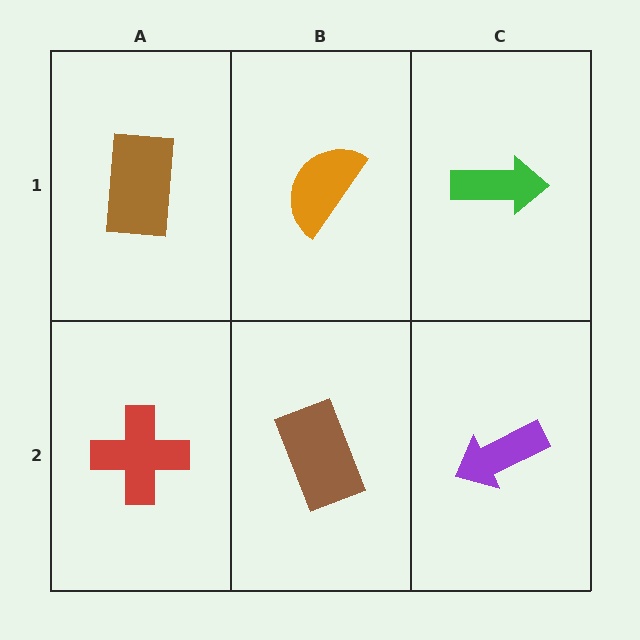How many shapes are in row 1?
3 shapes.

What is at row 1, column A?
A brown rectangle.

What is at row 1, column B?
An orange semicircle.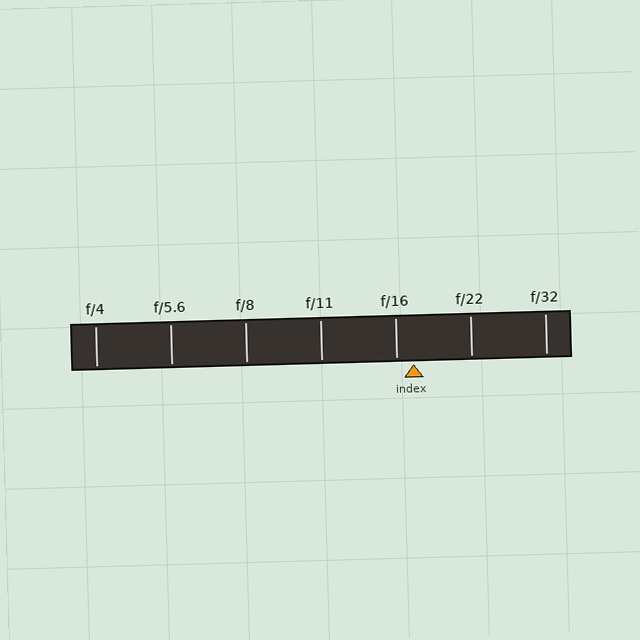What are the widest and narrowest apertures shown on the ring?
The widest aperture shown is f/4 and the narrowest is f/32.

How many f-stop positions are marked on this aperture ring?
There are 7 f-stop positions marked.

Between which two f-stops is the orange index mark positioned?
The index mark is between f/16 and f/22.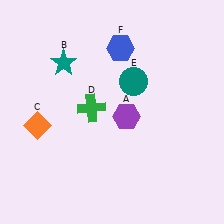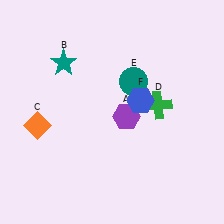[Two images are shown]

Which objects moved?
The objects that moved are: the green cross (D), the blue hexagon (F).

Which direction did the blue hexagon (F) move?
The blue hexagon (F) moved down.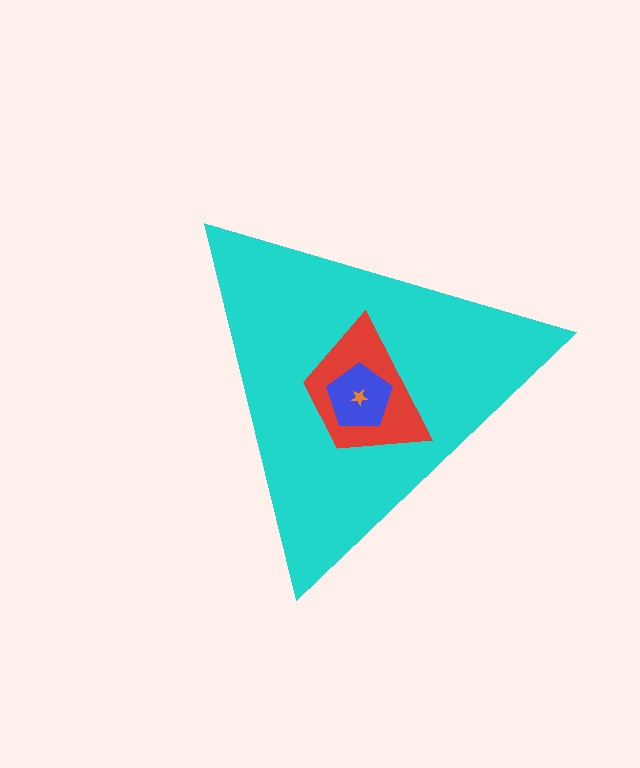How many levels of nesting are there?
4.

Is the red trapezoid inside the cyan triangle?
Yes.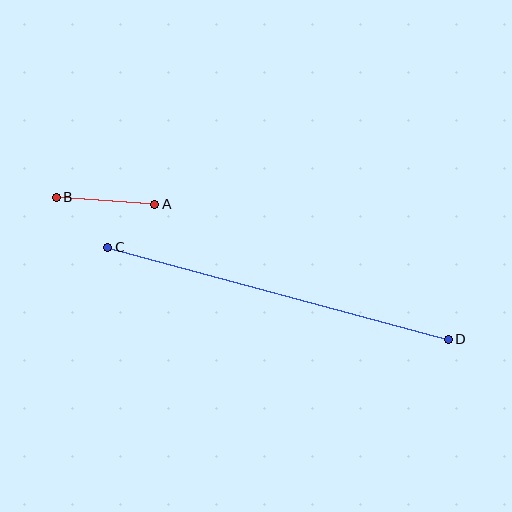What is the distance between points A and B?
The distance is approximately 99 pixels.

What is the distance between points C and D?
The distance is approximately 353 pixels.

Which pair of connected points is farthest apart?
Points C and D are farthest apart.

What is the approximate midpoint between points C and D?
The midpoint is at approximately (278, 293) pixels.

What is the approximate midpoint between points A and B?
The midpoint is at approximately (106, 201) pixels.